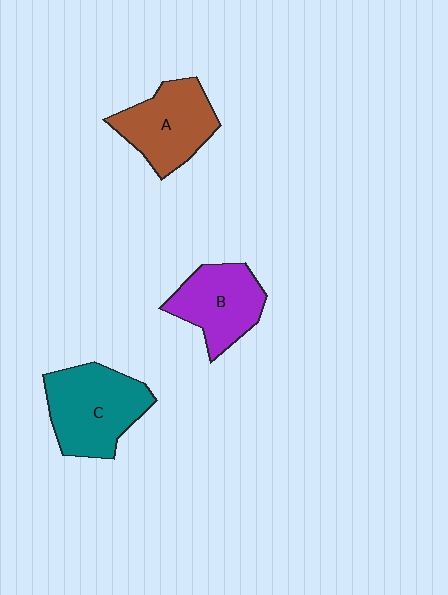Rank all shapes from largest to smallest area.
From largest to smallest: C (teal), A (brown), B (purple).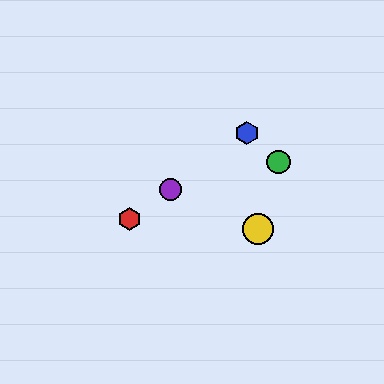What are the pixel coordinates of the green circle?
The green circle is at (279, 162).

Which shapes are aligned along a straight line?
The red hexagon, the blue hexagon, the purple circle are aligned along a straight line.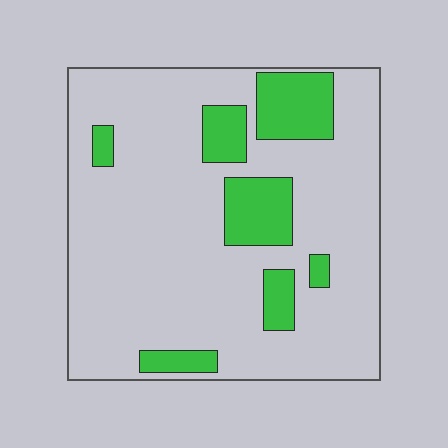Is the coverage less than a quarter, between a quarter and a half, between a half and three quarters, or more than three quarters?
Less than a quarter.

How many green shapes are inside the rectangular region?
7.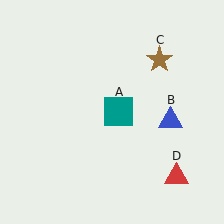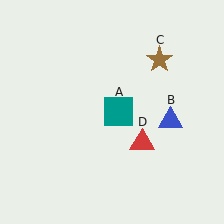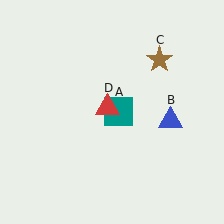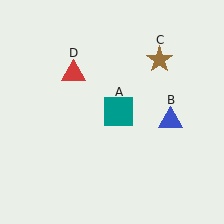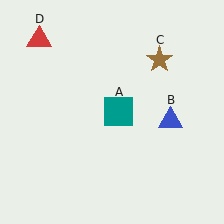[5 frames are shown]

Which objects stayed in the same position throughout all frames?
Teal square (object A) and blue triangle (object B) and brown star (object C) remained stationary.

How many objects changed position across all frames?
1 object changed position: red triangle (object D).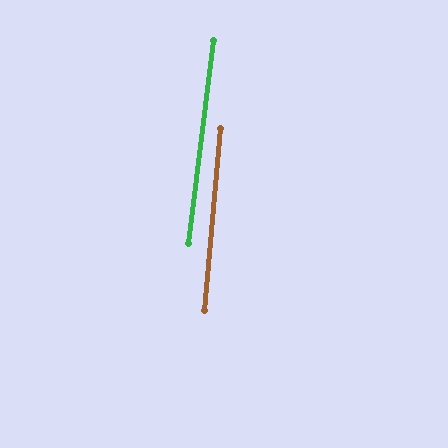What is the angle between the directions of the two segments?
Approximately 2 degrees.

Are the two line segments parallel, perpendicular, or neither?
Parallel — their directions differ by only 1.9°.